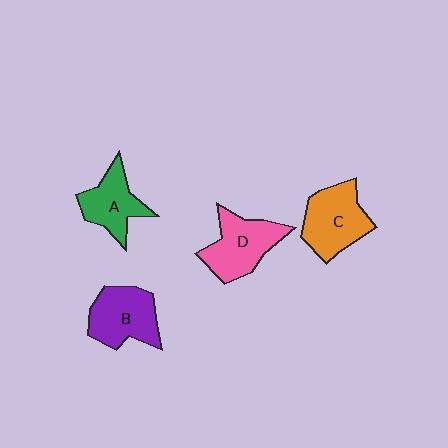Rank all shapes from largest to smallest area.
From largest to smallest: C (orange), D (pink), B (purple), A (green).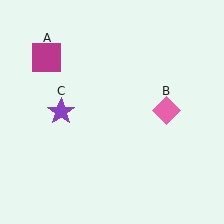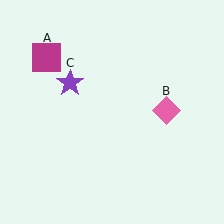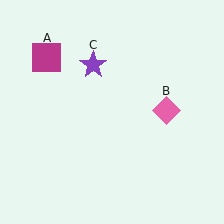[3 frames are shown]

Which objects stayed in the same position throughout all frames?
Magenta square (object A) and pink diamond (object B) remained stationary.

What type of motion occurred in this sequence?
The purple star (object C) rotated clockwise around the center of the scene.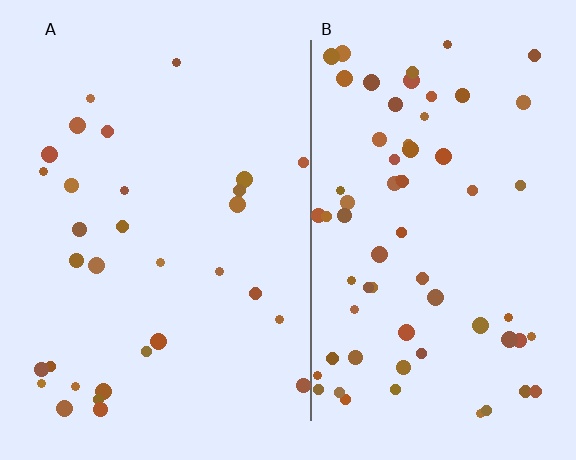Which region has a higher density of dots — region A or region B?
B (the right).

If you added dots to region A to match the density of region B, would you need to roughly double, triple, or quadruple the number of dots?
Approximately double.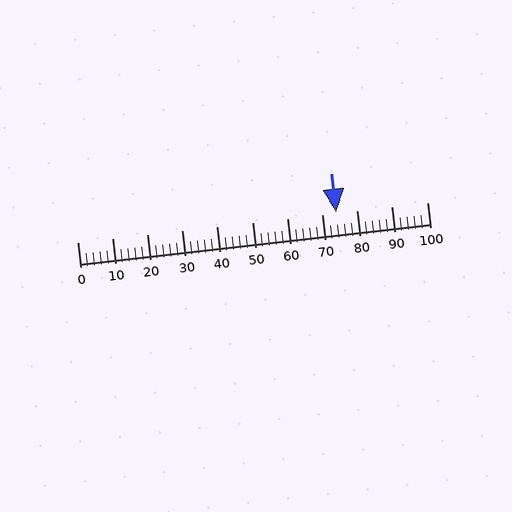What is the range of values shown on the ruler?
The ruler shows values from 0 to 100.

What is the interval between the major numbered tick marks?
The major tick marks are spaced 10 units apart.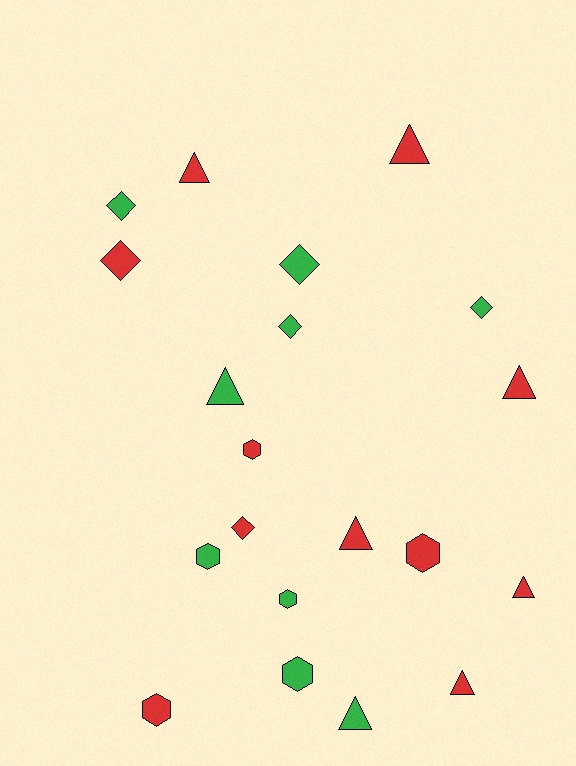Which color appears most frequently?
Red, with 11 objects.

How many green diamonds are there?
There are 4 green diamonds.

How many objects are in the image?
There are 20 objects.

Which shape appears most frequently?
Triangle, with 8 objects.